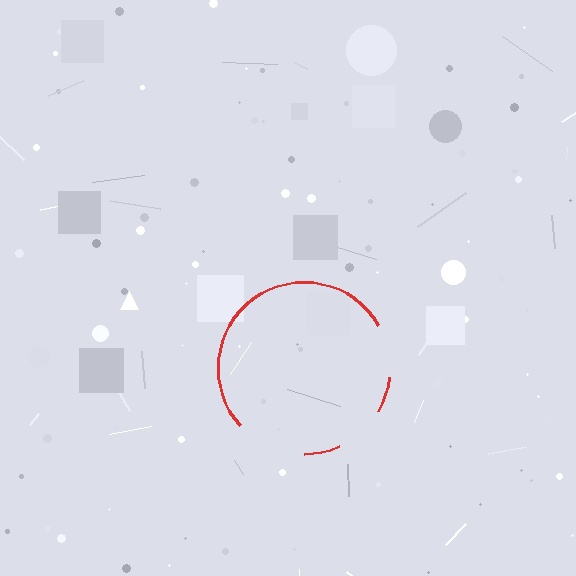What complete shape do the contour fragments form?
The contour fragments form a circle.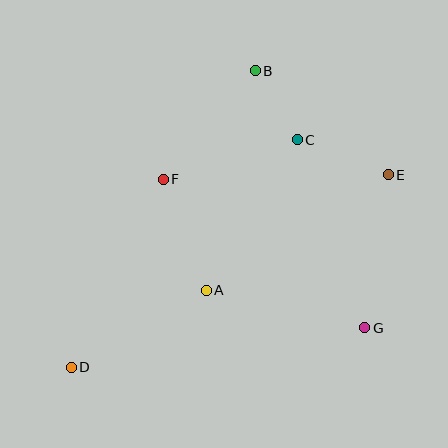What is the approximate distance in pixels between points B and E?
The distance between B and E is approximately 169 pixels.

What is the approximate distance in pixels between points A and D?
The distance between A and D is approximately 155 pixels.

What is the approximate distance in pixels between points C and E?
The distance between C and E is approximately 98 pixels.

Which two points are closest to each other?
Points B and C are closest to each other.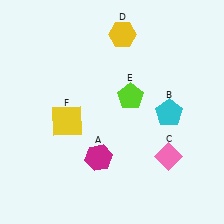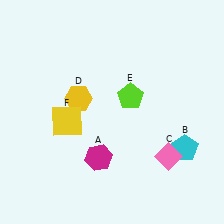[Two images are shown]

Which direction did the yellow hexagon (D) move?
The yellow hexagon (D) moved down.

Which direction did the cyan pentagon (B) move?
The cyan pentagon (B) moved down.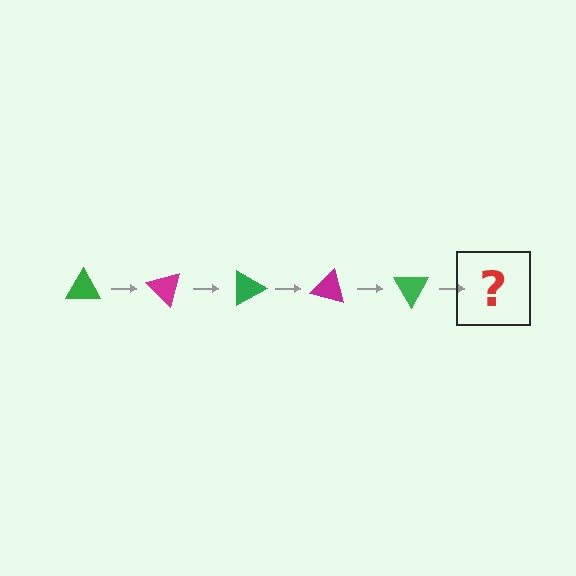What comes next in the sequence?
The next element should be a magenta triangle, rotated 225 degrees from the start.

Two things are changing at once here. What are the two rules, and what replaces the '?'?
The two rules are that it rotates 45 degrees each step and the color cycles through green and magenta. The '?' should be a magenta triangle, rotated 225 degrees from the start.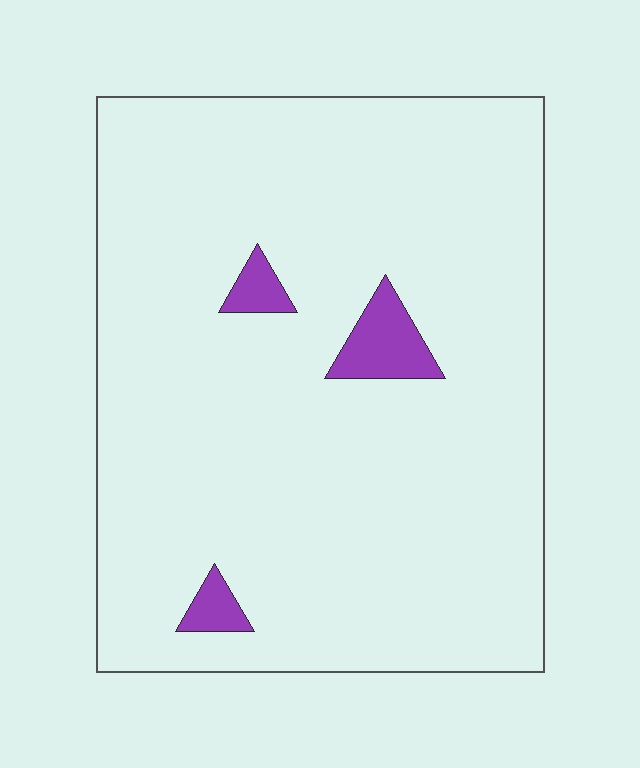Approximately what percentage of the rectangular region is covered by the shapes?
Approximately 5%.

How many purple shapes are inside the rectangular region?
3.